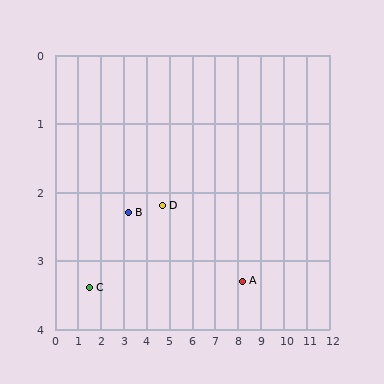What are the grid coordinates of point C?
Point C is at approximately (1.5, 3.4).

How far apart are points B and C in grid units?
Points B and C are about 2.0 grid units apart.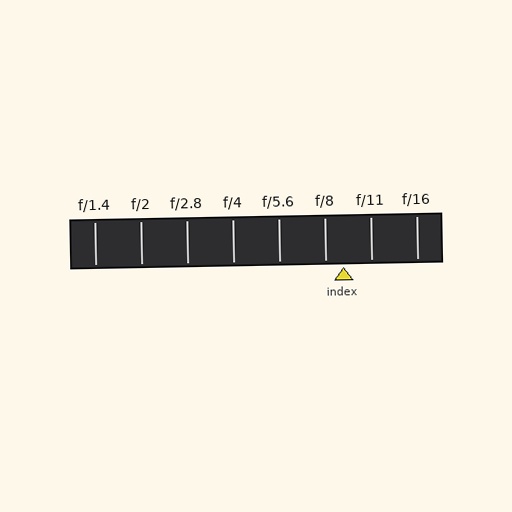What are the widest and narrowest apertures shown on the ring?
The widest aperture shown is f/1.4 and the narrowest is f/16.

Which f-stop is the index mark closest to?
The index mark is closest to f/8.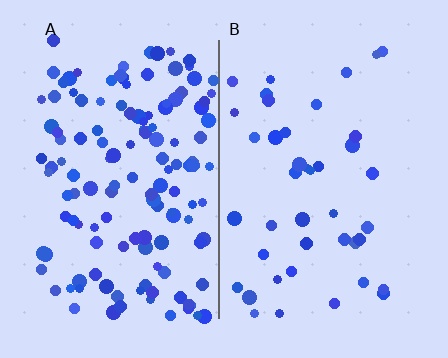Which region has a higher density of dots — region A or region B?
A (the left).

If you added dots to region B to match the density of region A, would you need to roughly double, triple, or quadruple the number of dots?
Approximately triple.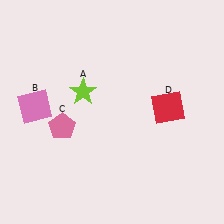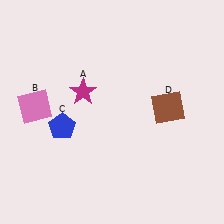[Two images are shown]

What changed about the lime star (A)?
In Image 1, A is lime. In Image 2, it changed to magenta.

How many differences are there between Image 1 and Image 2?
There are 3 differences between the two images.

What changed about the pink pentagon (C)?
In Image 1, C is pink. In Image 2, it changed to blue.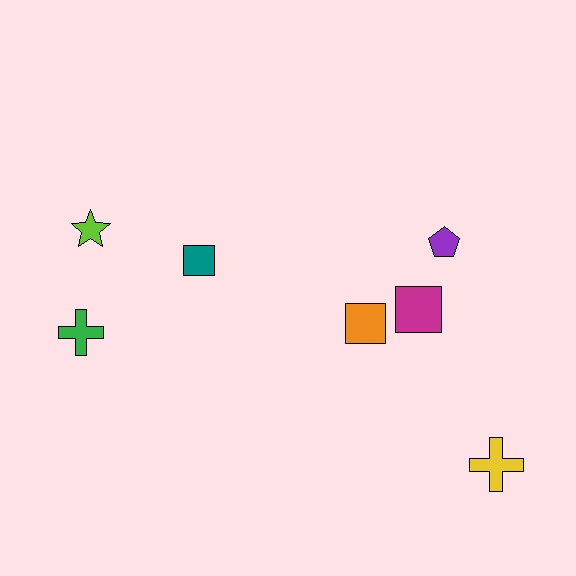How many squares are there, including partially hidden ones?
There are 3 squares.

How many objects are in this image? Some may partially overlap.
There are 7 objects.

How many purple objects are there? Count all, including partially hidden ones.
There is 1 purple object.